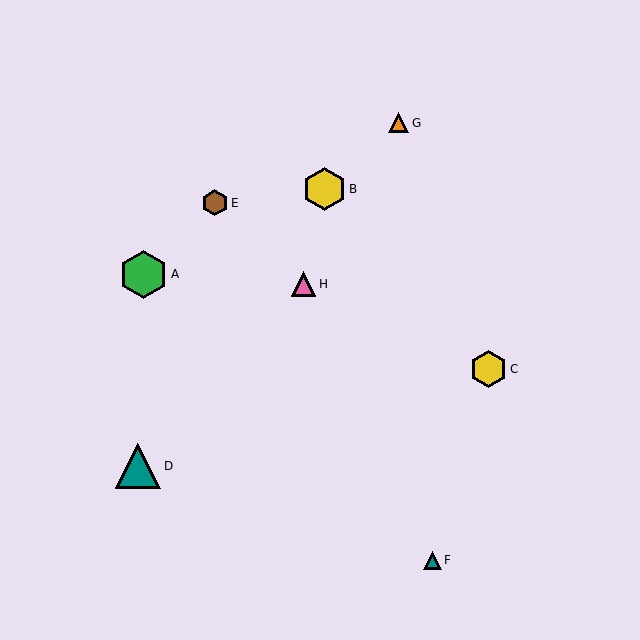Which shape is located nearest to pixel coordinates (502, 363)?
The yellow hexagon (labeled C) at (488, 369) is nearest to that location.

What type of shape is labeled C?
Shape C is a yellow hexagon.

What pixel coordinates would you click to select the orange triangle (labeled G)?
Click at (399, 123) to select the orange triangle G.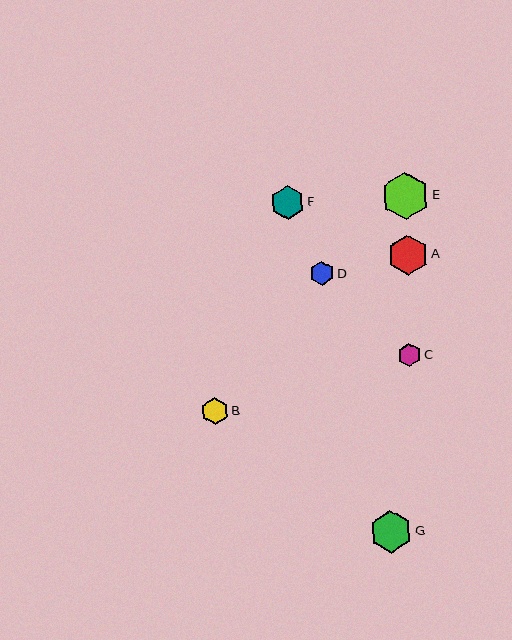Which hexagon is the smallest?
Hexagon C is the smallest with a size of approximately 23 pixels.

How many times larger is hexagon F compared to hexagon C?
Hexagon F is approximately 1.5 times the size of hexagon C.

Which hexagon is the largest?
Hexagon E is the largest with a size of approximately 47 pixels.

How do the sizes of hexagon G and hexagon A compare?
Hexagon G and hexagon A are approximately the same size.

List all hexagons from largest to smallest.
From largest to smallest: E, G, A, F, B, D, C.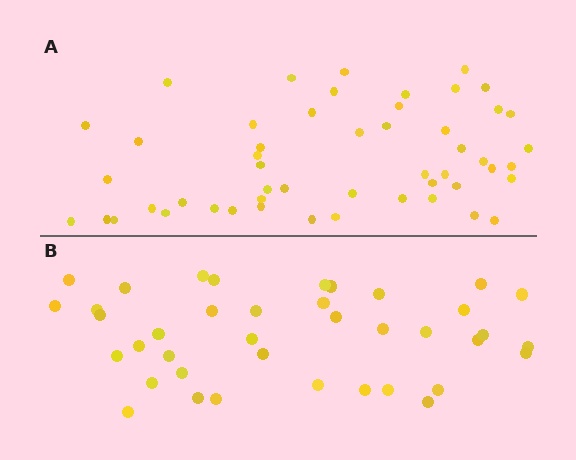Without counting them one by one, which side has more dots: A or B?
Region A (the top region) has more dots.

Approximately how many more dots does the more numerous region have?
Region A has roughly 12 or so more dots than region B.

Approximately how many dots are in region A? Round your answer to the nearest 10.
About 50 dots. (The exact count is 51, which rounds to 50.)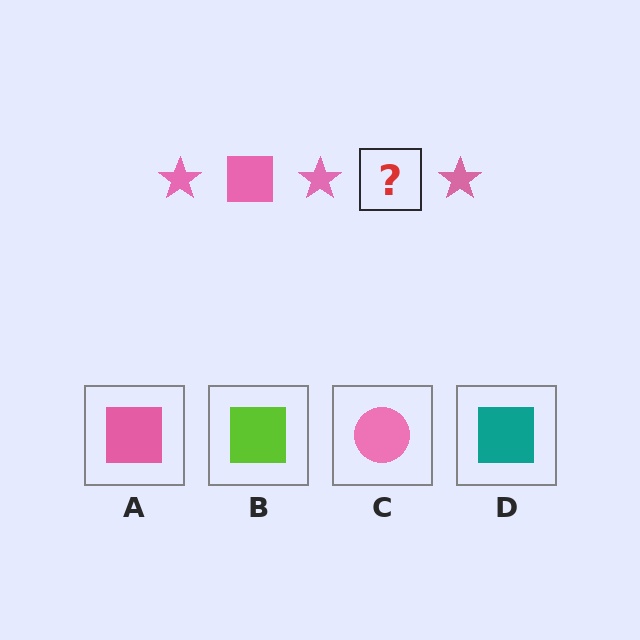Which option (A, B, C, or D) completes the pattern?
A.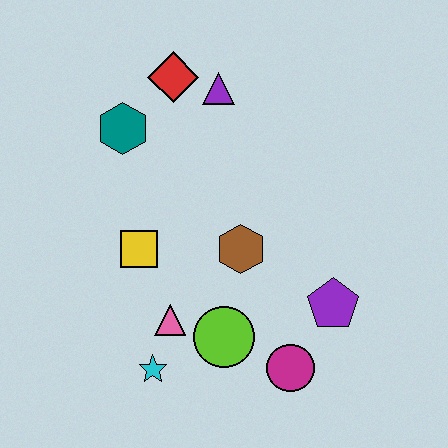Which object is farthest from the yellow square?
The purple pentagon is farthest from the yellow square.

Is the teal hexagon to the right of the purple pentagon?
No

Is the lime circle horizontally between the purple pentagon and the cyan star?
Yes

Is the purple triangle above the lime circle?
Yes